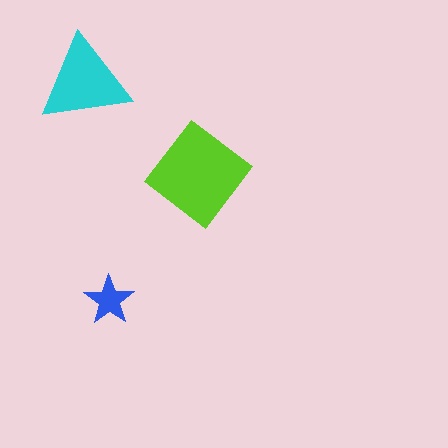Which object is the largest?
The lime diamond.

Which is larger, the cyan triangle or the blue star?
The cyan triangle.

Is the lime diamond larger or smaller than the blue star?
Larger.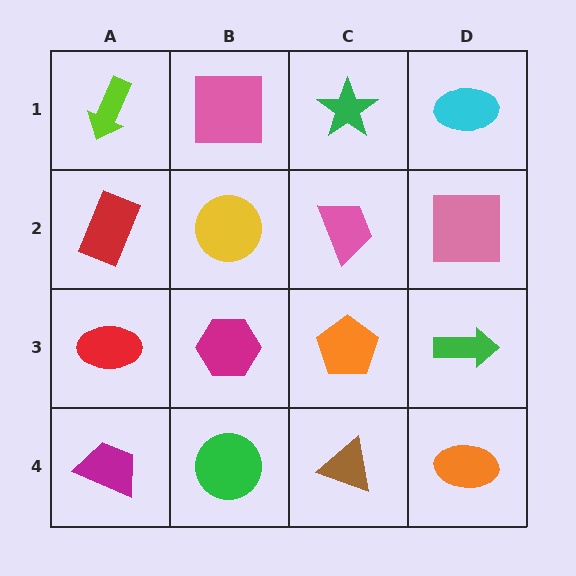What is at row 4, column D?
An orange ellipse.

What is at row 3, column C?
An orange pentagon.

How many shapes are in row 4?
4 shapes.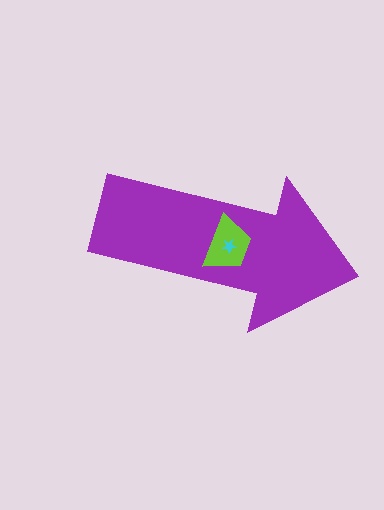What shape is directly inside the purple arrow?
The lime trapezoid.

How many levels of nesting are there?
3.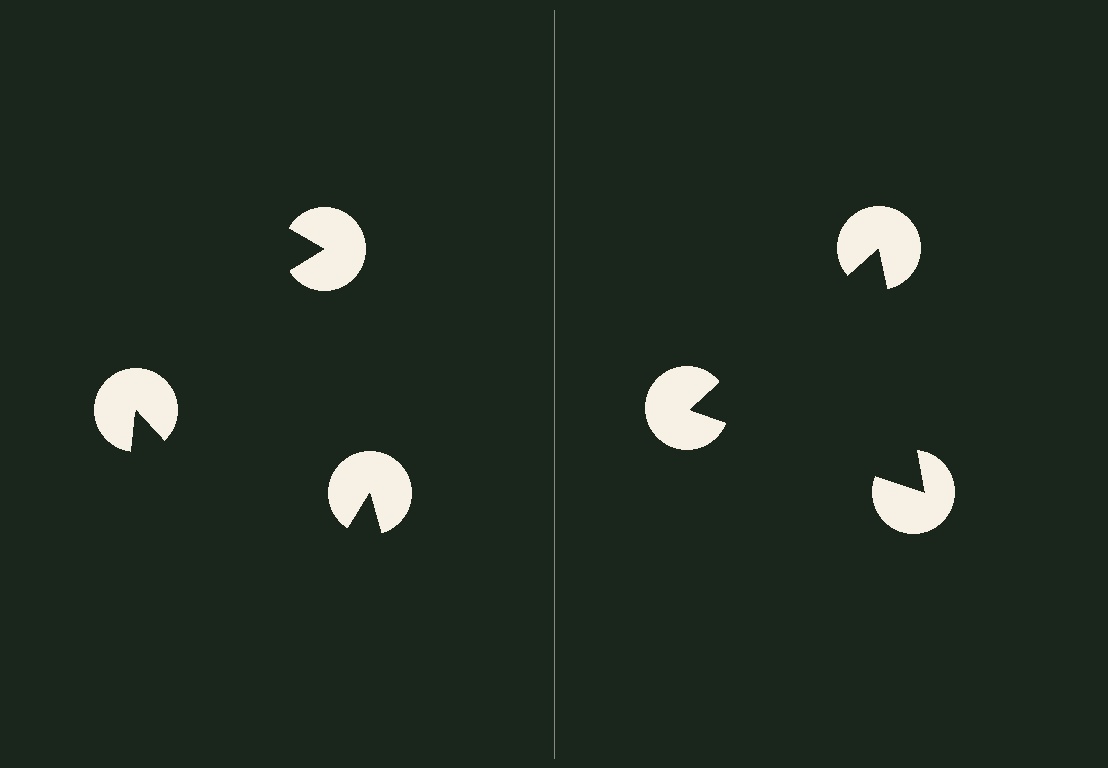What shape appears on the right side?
An illusory triangle.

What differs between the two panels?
The pac-man discs are positioned identically on both sides; only the wedge orientations differ. On the right they align to a triangle; on the left they are misaligned.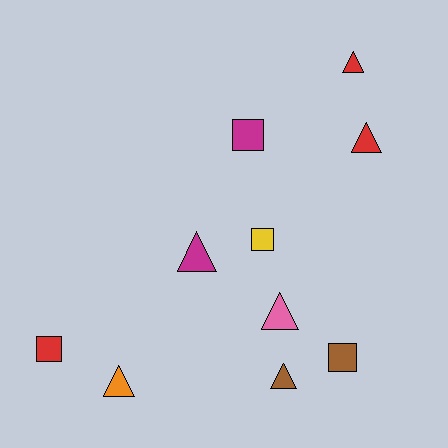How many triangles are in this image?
There are 6 triangles.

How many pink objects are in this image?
There is 1 pink object.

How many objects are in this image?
There are 10 objects.